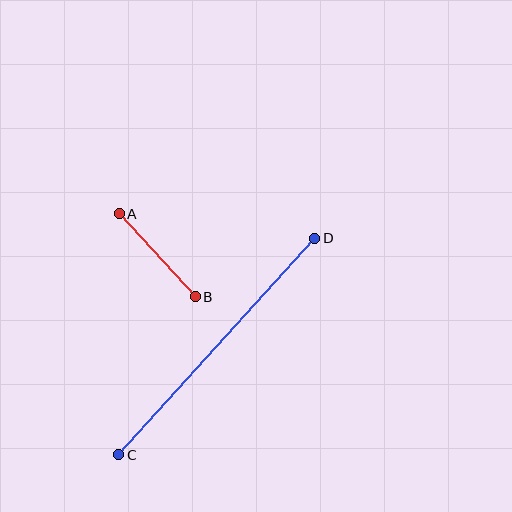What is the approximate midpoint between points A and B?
The midpoint is at approximately (157, 255) pixels.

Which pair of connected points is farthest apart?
Points C and D are farthest apart.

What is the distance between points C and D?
The distance is approximately 292 pixels.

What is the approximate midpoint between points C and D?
The midpoint is at approximately (217, 347) pixels.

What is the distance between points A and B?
The distance is approximately 112 pixels.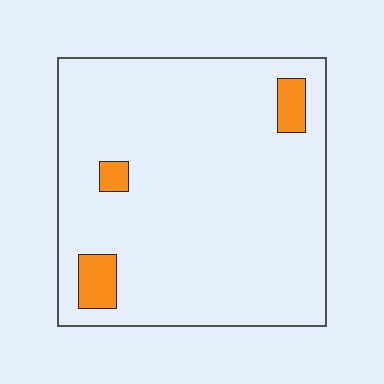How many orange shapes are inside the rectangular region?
3.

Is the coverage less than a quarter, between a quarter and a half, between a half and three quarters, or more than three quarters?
Less than a quarter.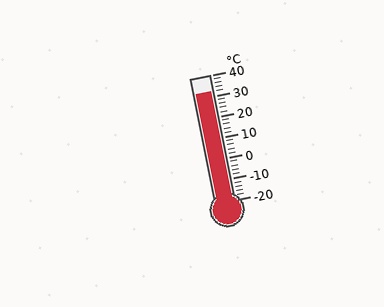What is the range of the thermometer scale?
The thermometer scale ranges from -20°C to 40°C.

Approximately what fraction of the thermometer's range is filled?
The thermometer is filled to approximately 85% of its range.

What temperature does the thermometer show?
The thermometer shows approximately 32°C.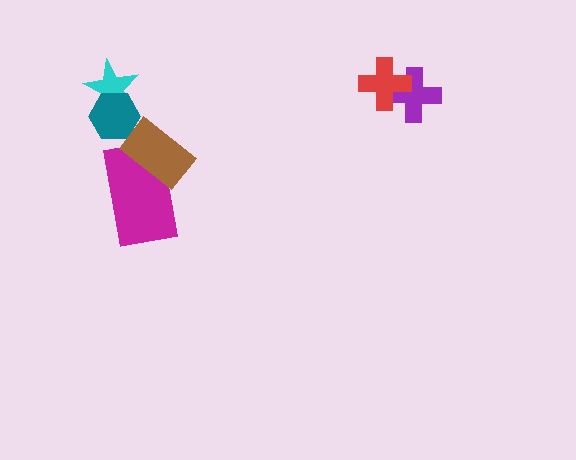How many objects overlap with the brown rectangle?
1 object overlaps with the brown rectangle.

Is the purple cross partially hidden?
Yes, it is partially covered by another shape.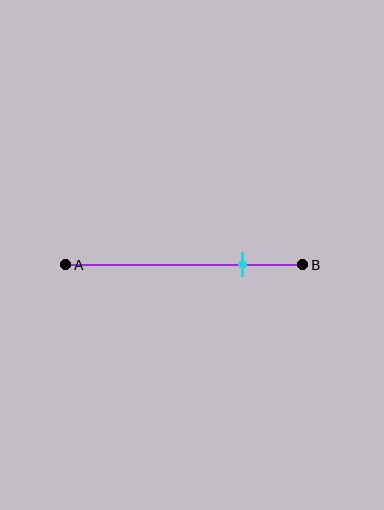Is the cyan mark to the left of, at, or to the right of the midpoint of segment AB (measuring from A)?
The cyan mark is to the right of the midpoint of segment AB.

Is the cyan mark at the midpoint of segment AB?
No, the mark is at about 75% from A, not at the 50% midpoint.